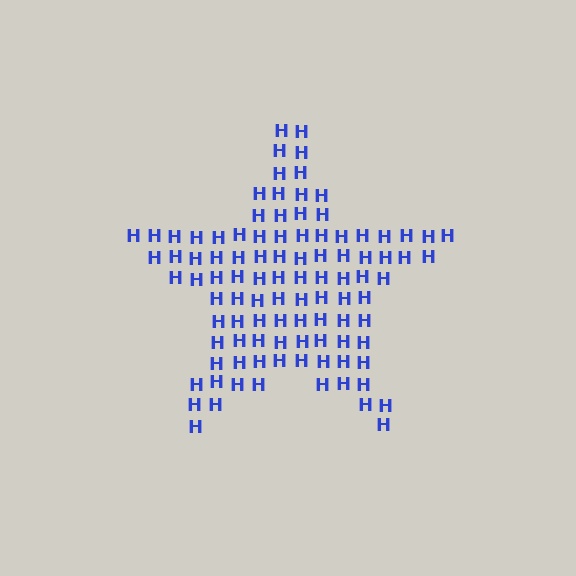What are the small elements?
The small elements are letter H's.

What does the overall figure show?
The overall figure shows a star.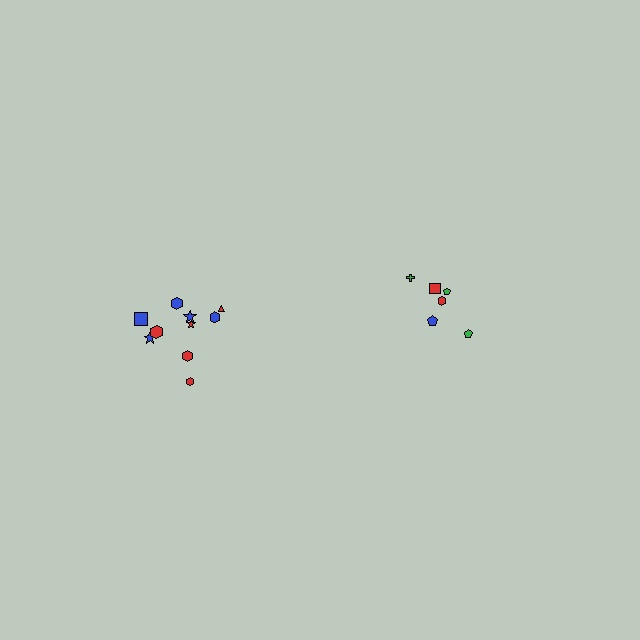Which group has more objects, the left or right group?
The left group.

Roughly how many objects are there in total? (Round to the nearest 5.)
Roughly 15 objects in total.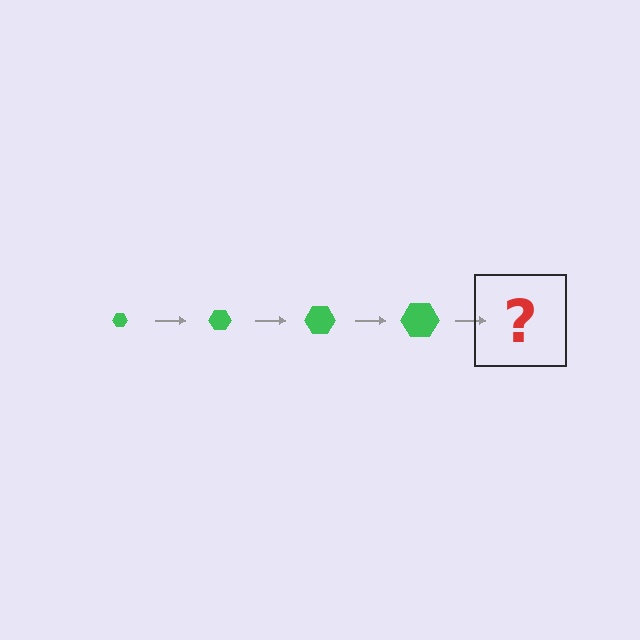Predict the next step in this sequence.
The next step is a green hexagon, larger than the previous one.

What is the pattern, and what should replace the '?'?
The pattern is that the hexagon gets progressively larger each step. The '?' should be a green hexagon, larger than the previous one.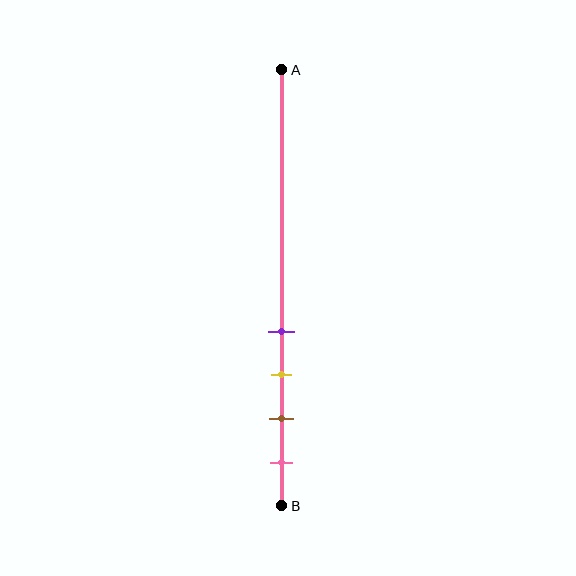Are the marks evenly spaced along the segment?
Yes, the marks are approximately evenly spaced.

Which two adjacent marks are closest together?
The purple and yellow marks are the closest adjacent pair.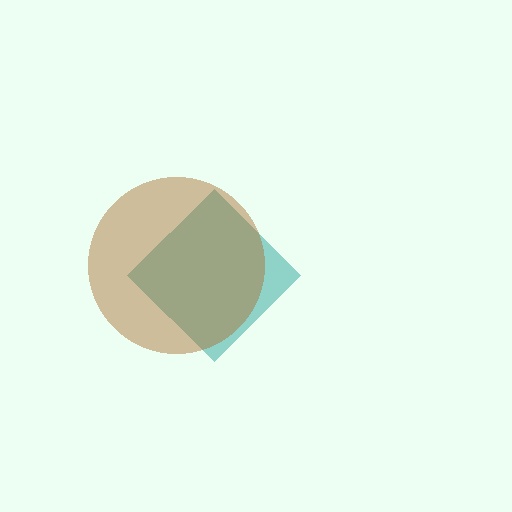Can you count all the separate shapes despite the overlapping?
Yes, there are 2 separate shapes.